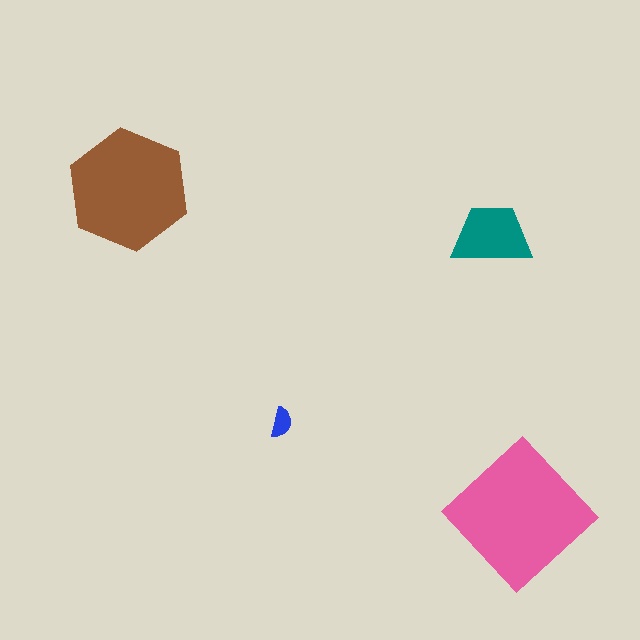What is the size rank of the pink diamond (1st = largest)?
1st.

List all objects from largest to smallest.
The pink diamond, the brown hexagon, the teal trapezoid, the blue semicircle.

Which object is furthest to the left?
The brown hexagon is leftmost.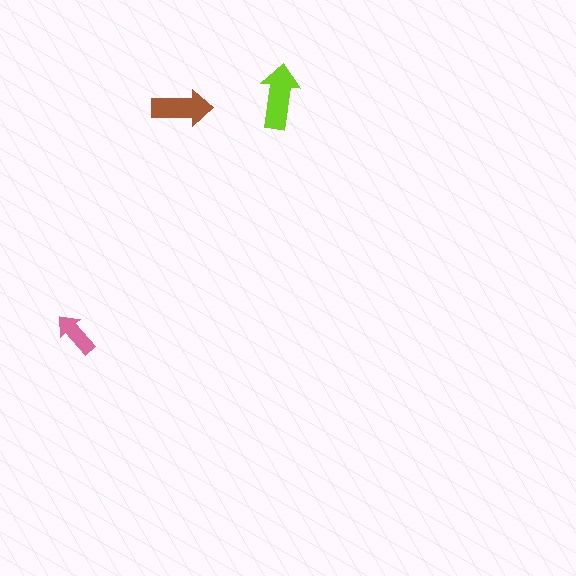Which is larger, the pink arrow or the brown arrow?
The brown one.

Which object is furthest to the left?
The pink arrow is leftmost.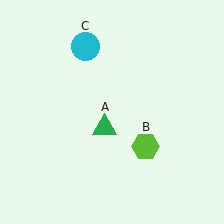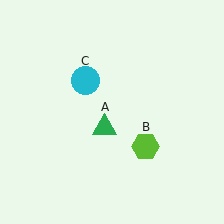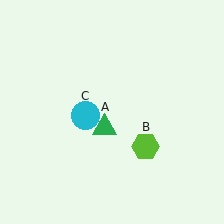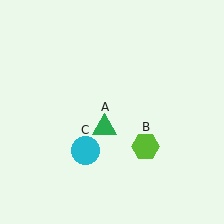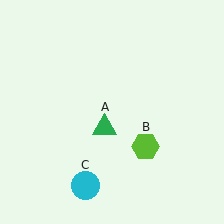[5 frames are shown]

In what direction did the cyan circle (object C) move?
The cyan circle (object C) moved down.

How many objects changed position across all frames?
1 object changed position: cyan circle (object C).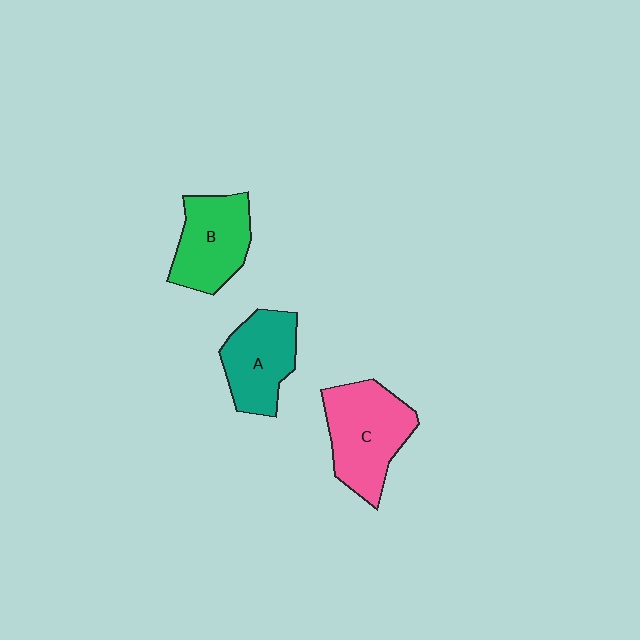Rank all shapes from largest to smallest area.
From largest to smallest: C (pink), B (green), A (teal).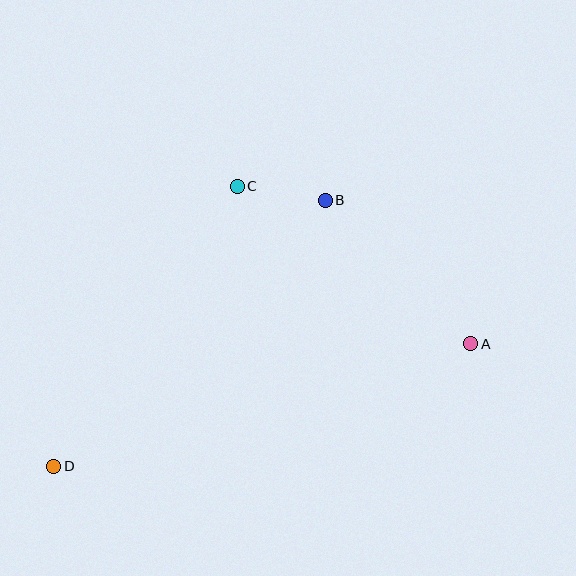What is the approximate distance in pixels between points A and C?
The distance between A and C is approximately 281 pixels.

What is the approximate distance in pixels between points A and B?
The distance between A and B is approximately 204 pixels.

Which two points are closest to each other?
Points B and C are closest to each other.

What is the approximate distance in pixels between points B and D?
The distance between B and D is approximately 380 pixels.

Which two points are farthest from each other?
Points A and D are farthest from each other.